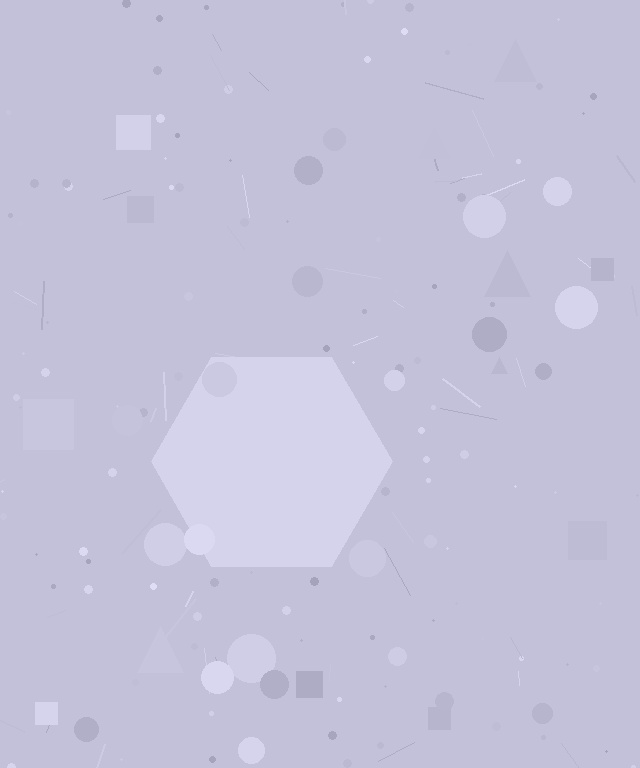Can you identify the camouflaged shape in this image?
The camouflaged shape is a hexagon.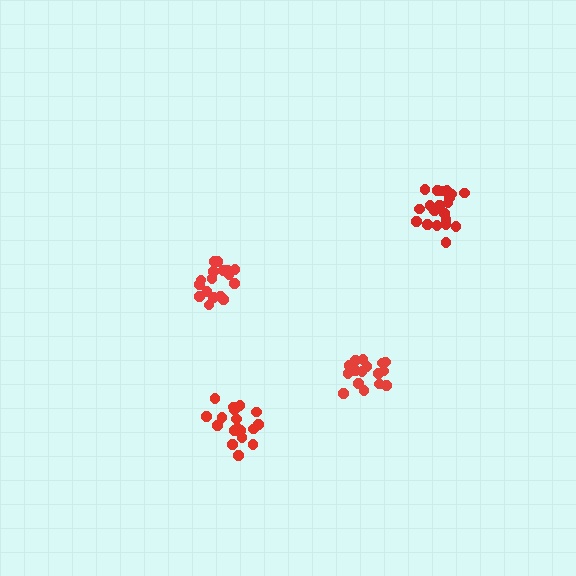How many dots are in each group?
Group 1: 17 dots, Group 2: 18 dots, Group 3: 17 dots, Group 4: 20 dots (72 total).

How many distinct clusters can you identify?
There are 4 distinct clusters.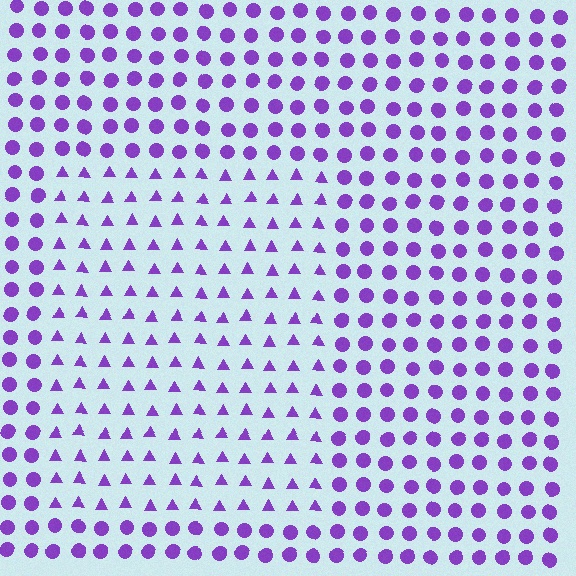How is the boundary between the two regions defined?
The boundary is defined by a change in element shape: triangles inside vs. circles outside. All elements share the same color and spacing.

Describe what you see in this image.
The image is filled with small purple elements arranged in a uniform grid. A rectangle-shaped region contains triangles, while the surrounding area contains circles. The boundary is defined purely by the change in element shape.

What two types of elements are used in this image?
The image uses triangles inside the rectangle region and circles outside it.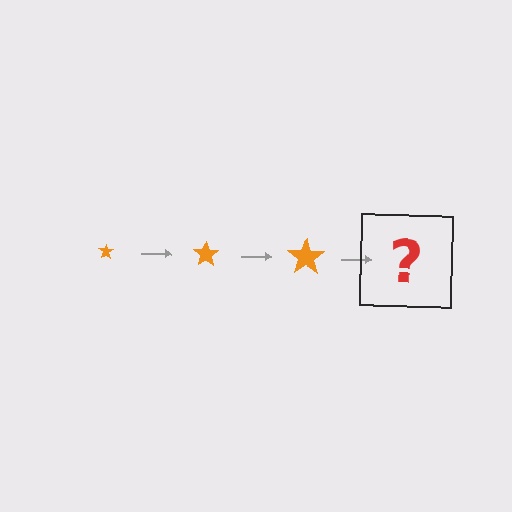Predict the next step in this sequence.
The next step is an orange star, larger than the previous one.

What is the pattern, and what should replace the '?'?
The pattern is that the star gets progressively larger each step. The '?' should be an orange star, larger than the previous one.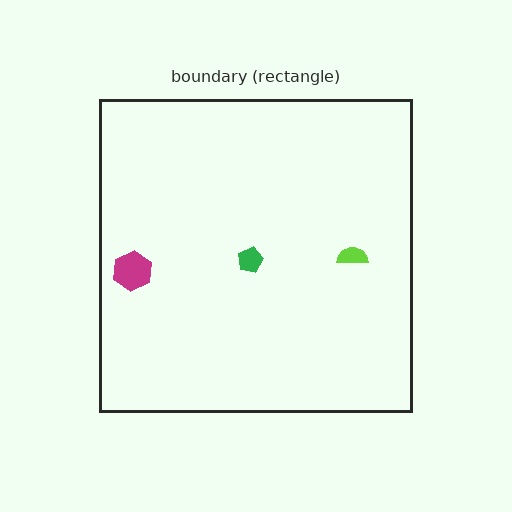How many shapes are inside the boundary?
3 inside, 0 outside.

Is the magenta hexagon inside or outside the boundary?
Inside.